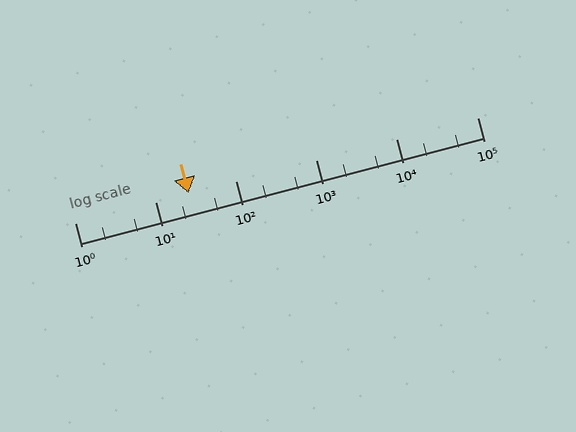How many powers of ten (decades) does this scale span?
The scale spans 5 decades, from 1 to 100000.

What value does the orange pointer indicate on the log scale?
The pointer indicates approximately 26.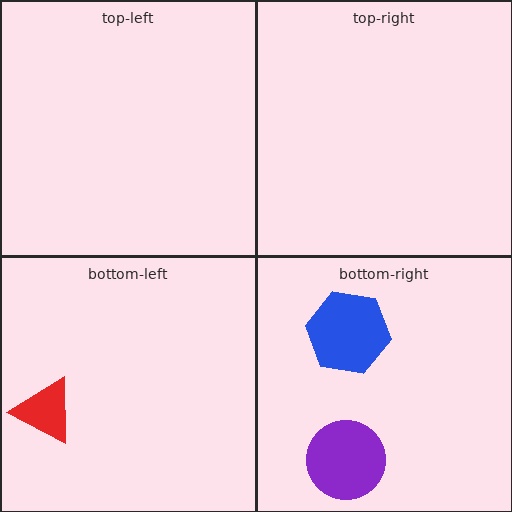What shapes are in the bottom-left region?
The red triangle.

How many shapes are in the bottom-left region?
1.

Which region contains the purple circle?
The bottom-right region.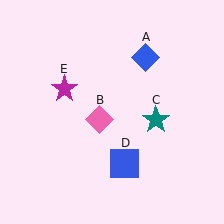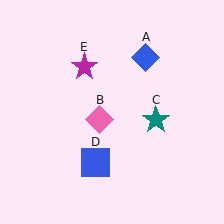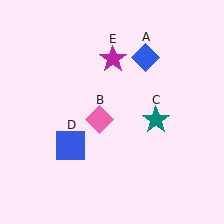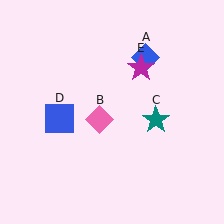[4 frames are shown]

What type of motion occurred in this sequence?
The blue square (object D), magenta star (object E) rotated clockwise around the center of the scene.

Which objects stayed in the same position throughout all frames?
Blue diamond (object A) and pink diamond (object B) and teal star (object C) remained stationary.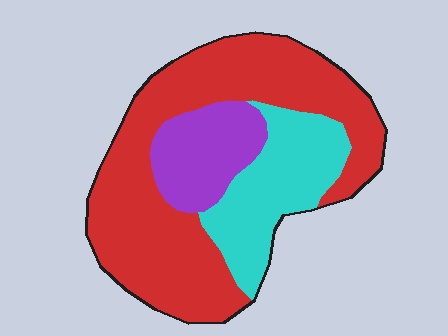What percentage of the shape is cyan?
Cyan covers around 25% of the shape.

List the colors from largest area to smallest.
From largest to smallest: red, cyan, purple.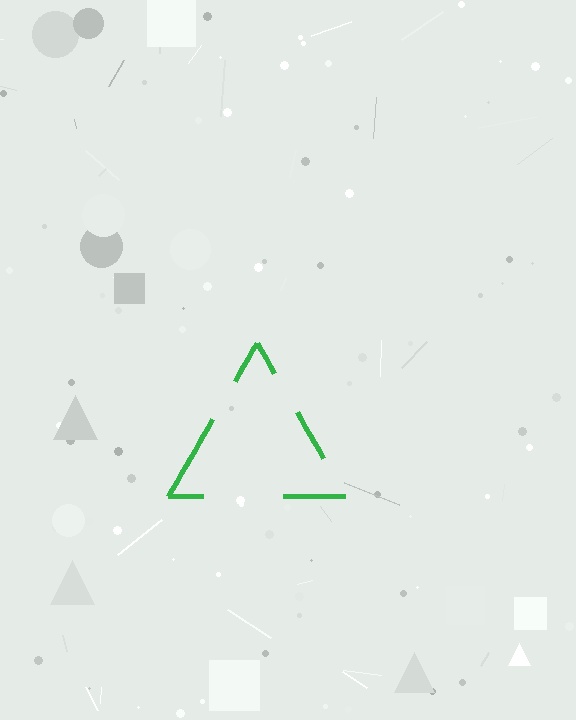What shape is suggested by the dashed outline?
The dashed outline suggests a triangle.